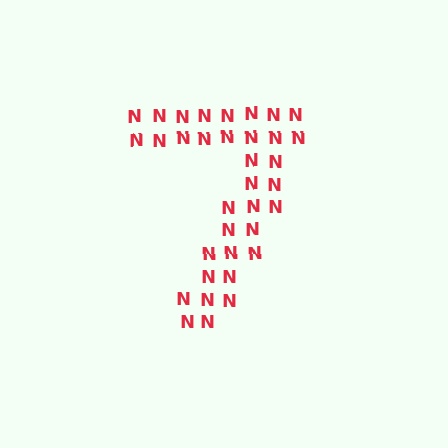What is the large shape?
The large shape is the digit 7.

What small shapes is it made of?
It is made of small letter N's.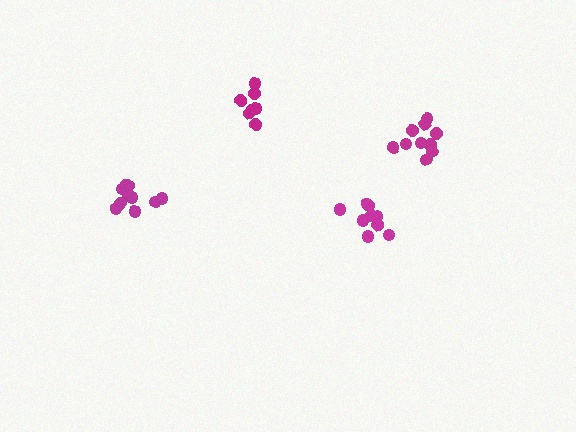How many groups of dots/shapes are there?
There are 4 groups.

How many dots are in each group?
Group 1: 9 dots, Group 2: 10 dots, Group 3: 8 dots, Group 4: 10 dots (37 total).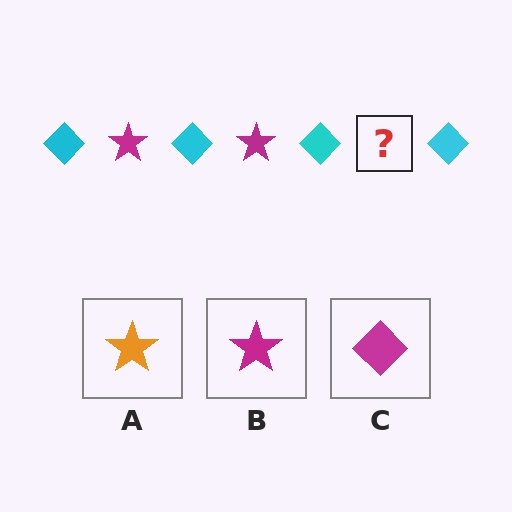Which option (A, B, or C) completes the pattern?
B.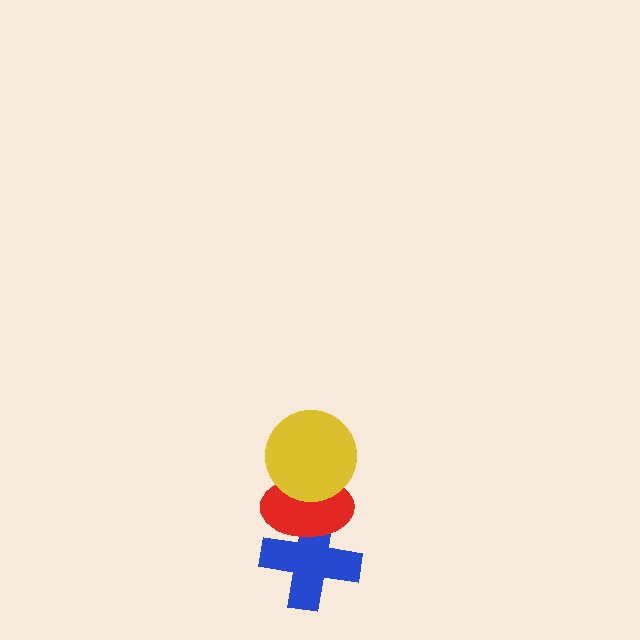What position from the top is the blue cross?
The blue cross is 3rd from the top.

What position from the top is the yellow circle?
The yellow circle is 1st from the top.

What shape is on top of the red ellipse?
The yellow circle is on top of the red ellipse.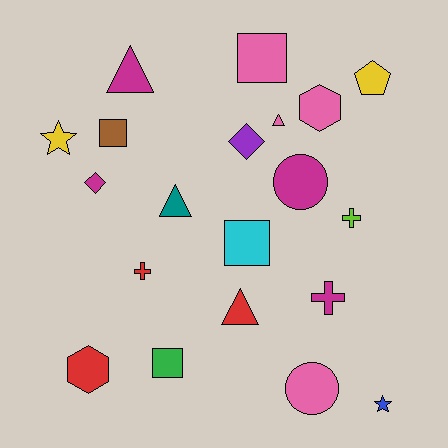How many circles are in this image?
There are 2 circles.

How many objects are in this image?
There are 20 objects.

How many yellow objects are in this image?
There are 2 yellow objects.